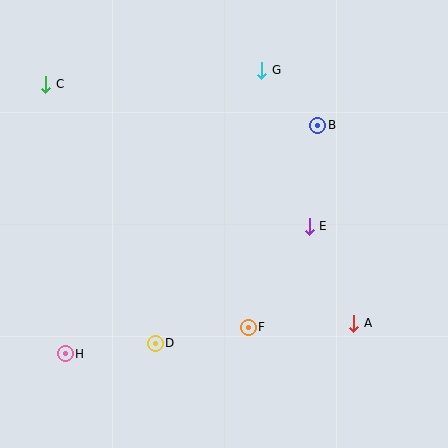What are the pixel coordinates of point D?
Point D is at (155, 343).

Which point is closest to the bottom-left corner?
Point H is closest to the bottom-left corner.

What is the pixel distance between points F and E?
The distance between F and E is 118 pixels.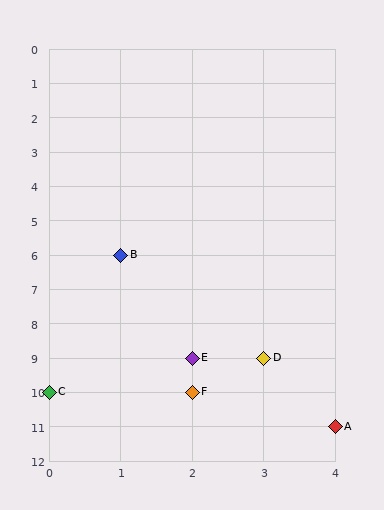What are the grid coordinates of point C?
Point C is at grid coordinates (0, 10).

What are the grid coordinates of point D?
Point D is at grid coordinates (3, 9).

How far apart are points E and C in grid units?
Points E and C are 2 columns and 1 row apart (about 2.2 grid units diagonally).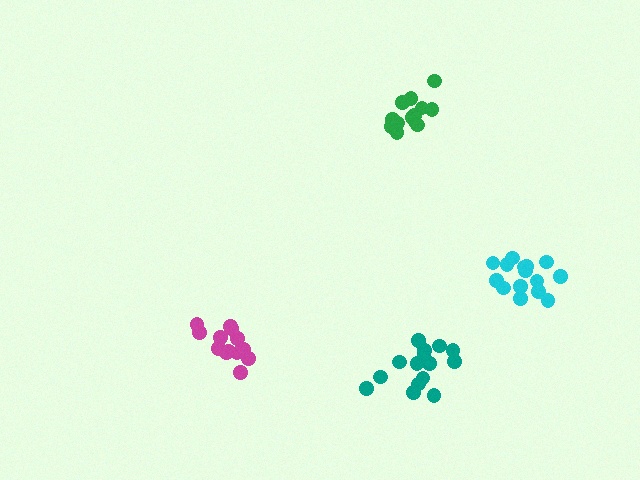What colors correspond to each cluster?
The clusters are colored: cyan, teal, magenta, green.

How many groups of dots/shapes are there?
There are 4 groups.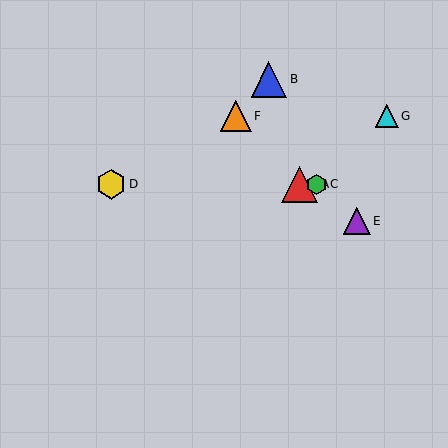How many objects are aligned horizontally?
3 objects (A, C, D) are aligned horizontally.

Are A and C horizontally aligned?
Yes, both are at y≈184.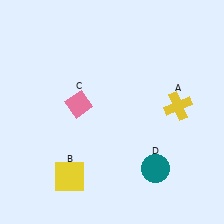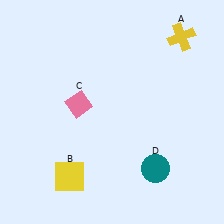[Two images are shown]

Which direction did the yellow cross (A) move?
The yellow cross (A) moved up.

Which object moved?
The yellow cross (A) moved up.